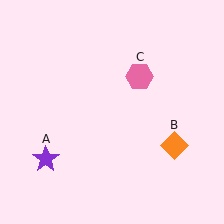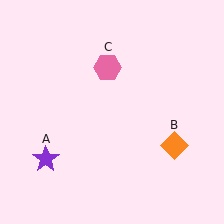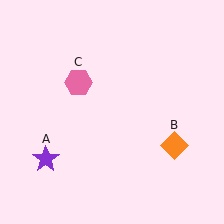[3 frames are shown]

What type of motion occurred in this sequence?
The pink hexagon (object C) rotated counterclockwise around the center of the scene.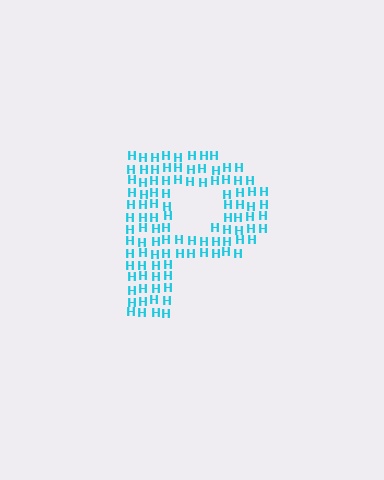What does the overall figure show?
The overall figure shows the letter P.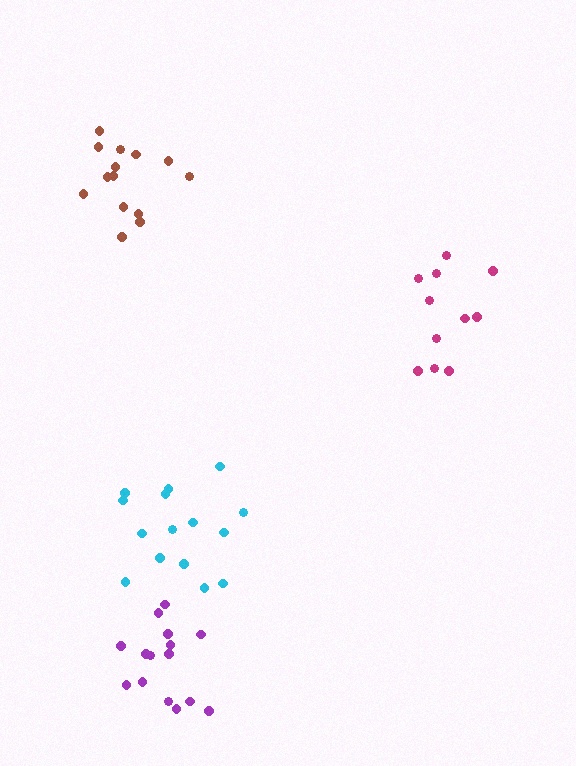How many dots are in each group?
Group 1: 15 dots, Group 2: 11 dots, Group 3: 15 dots, Group 4: 14 dots (55 total).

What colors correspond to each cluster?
The clusters are colored: purple, magenta, cyan, brown.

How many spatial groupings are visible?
There are 4 spatial groupings.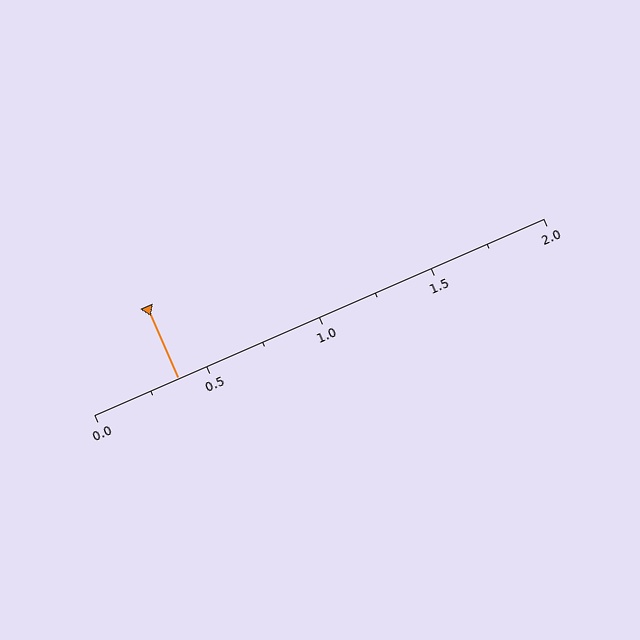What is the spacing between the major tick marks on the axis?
The major ticks are spaced 0.5 apart.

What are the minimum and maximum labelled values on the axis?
The axis runs from 0.0 to 2.0.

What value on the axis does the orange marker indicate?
The marker indicates approximately 0.38.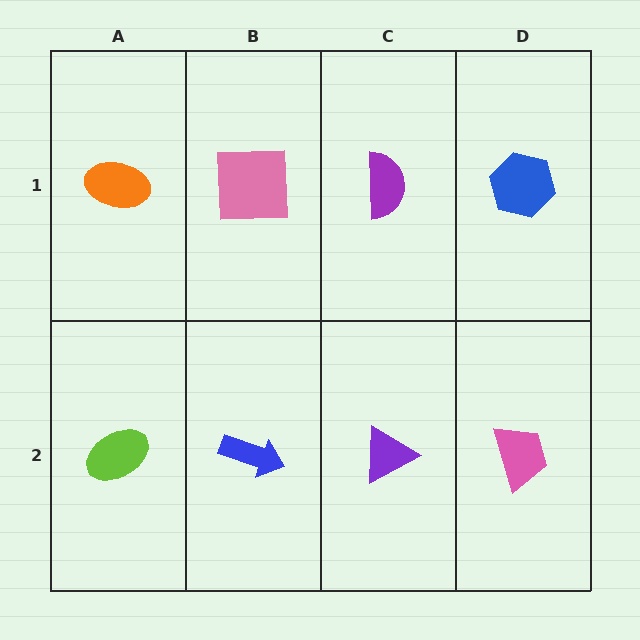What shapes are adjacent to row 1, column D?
A pink trapezoid (row 2, column D), a purple semicircle (row 1, column C).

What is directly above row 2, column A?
An orange ellipse.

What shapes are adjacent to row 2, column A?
An orange ellipse (row 1, column A), a blue arrow (row 2, column B).